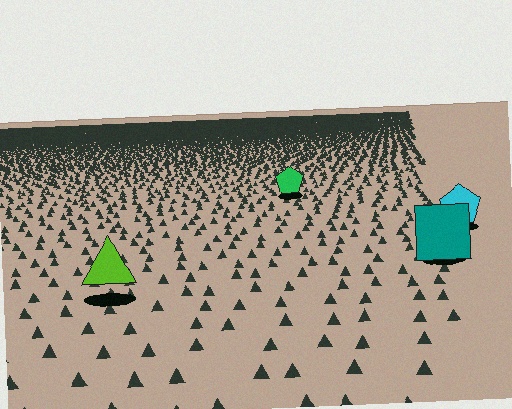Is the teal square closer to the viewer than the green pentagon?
Yes. The teal square is closer — you can tell from the texture gradient: the ground texture is coarser near it.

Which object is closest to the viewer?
The lime triangle is closest. The texture marks near it are larger and more spread out.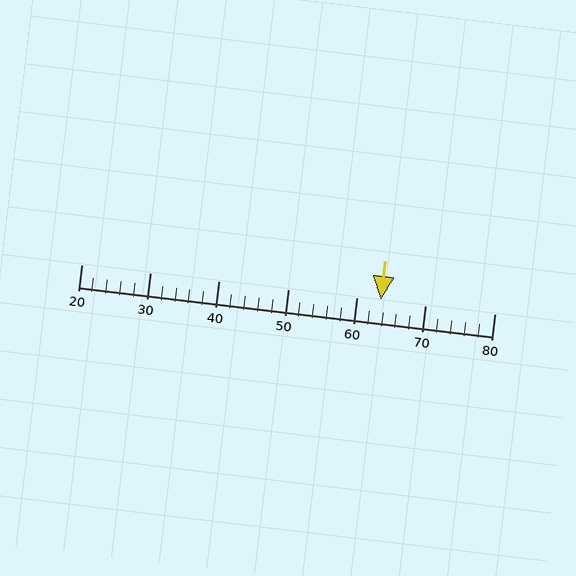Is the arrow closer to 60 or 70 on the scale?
The arrow is closer to 60.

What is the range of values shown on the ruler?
The ruler shows values from 20 to 80.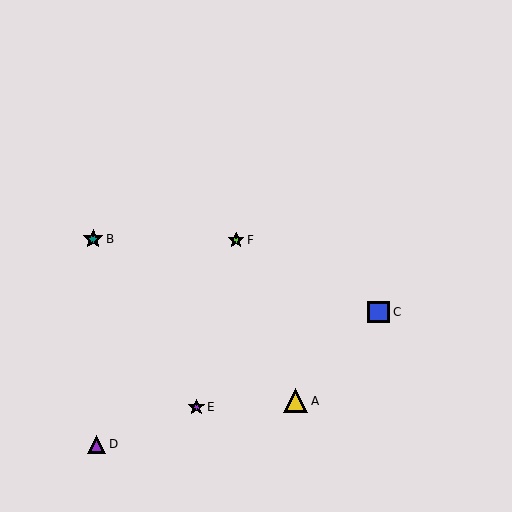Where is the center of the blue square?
The center of the blue square is at (379, 312).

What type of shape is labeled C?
Shape C is a blue square.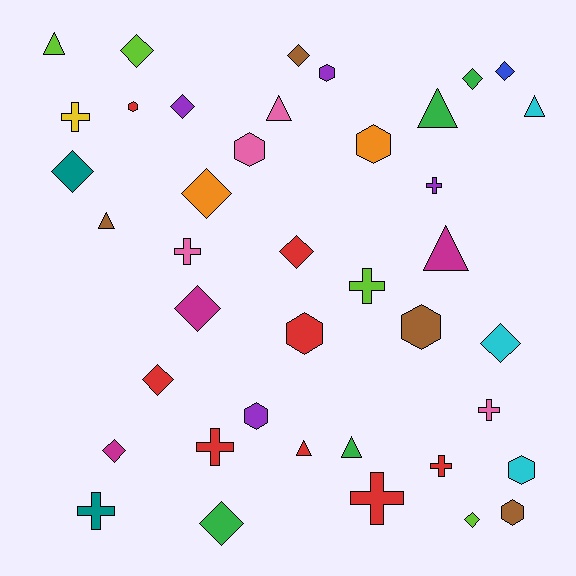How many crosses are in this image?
There are 9 crosses.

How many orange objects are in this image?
There are 2 orange objects.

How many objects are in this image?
There are 40 objects.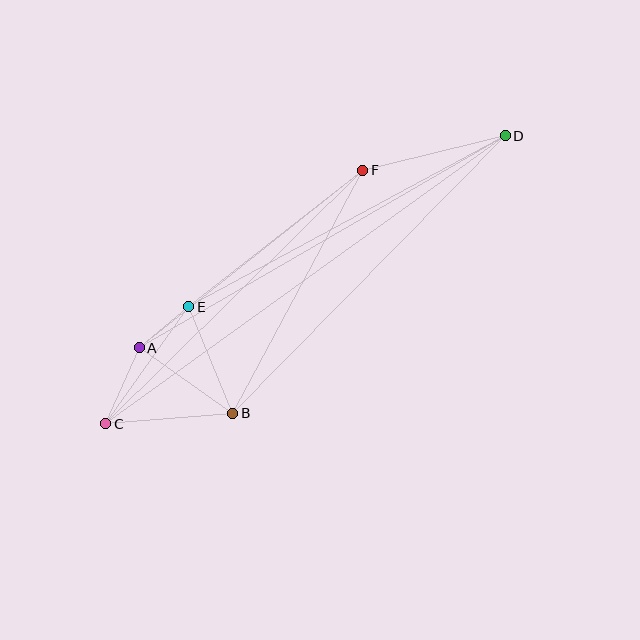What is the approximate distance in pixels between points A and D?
The distance between A and D is approximately 423 pixels.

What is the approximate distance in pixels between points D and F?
The distance between D and F is approximately 147 pixels.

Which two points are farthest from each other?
Points C and D are farthest from each other.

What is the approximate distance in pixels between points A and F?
The distance between A and F is approximately 286 pixels.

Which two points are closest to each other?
Points A and E are closest to each other.